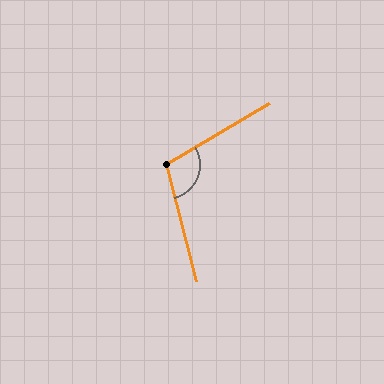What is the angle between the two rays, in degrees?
Approximately 106 degrees.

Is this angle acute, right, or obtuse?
It is obtuse.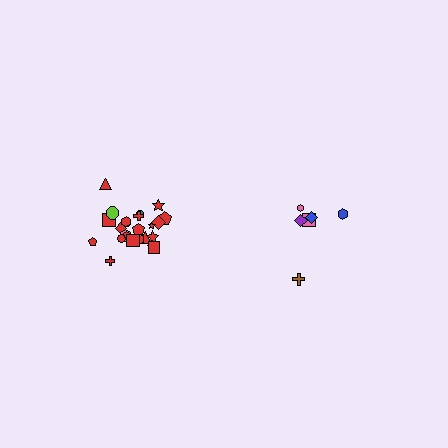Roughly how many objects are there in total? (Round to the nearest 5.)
Roughly 30 objects in total.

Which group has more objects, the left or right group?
The left group.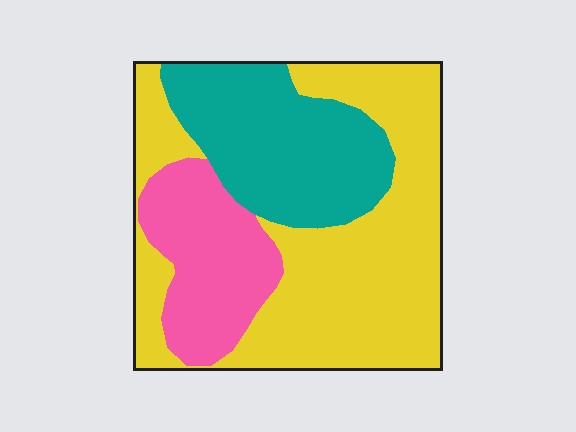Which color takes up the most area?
Yellow, at roughly 55%.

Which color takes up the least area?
Pink, at roughly 20%.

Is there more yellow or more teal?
Yellow.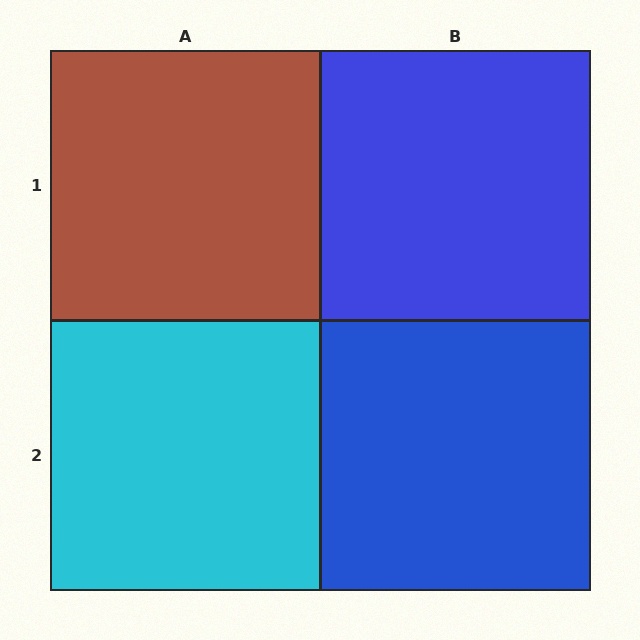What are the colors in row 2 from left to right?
Cyan, blue.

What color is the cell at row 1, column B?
Blue.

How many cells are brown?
1 cell is brown.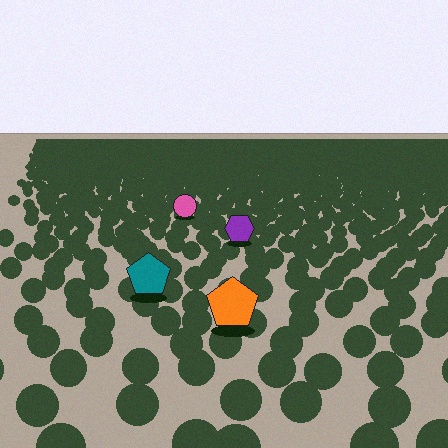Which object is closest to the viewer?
The orange pentagon is closest. The texture marks near it are larger and more spread out.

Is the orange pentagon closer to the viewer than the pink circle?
Yes. The orange pentagon is closer — you can tell from the texture gradient: the ground texture is coarser near it.